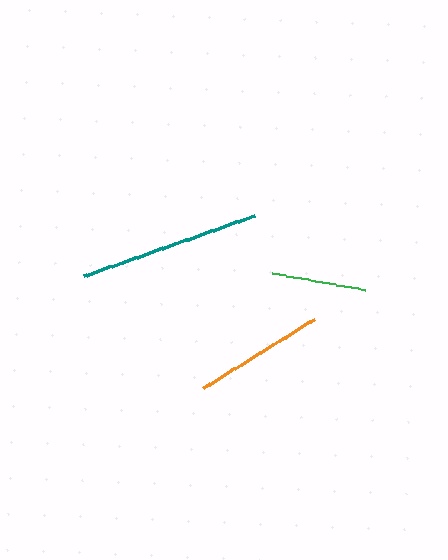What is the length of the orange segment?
The orange segment is approximately 132 pixels long.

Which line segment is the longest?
The teal line is the longest at approximately 180 pixels.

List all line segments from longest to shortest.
From longest to shortest: teal, orange, green.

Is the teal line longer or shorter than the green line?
The teal line is longer than the green line.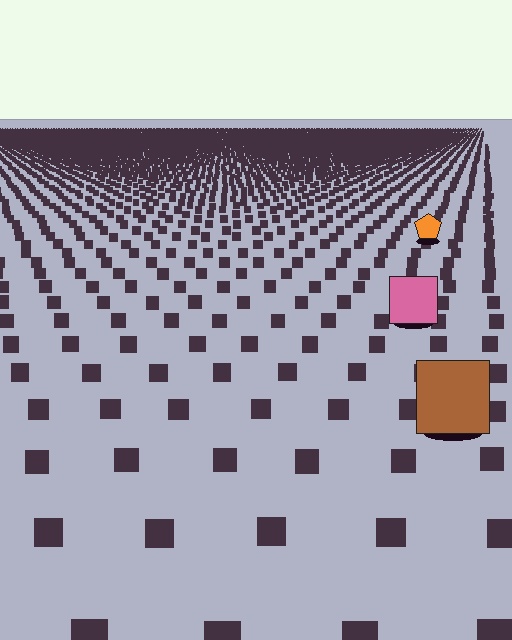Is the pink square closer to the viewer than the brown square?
No. The brown square is closer — you can tell from the texture gradient: the ground texture is coarser near it.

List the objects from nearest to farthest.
From nearest to farthest: the brown square, the pink square, the orange pentagon.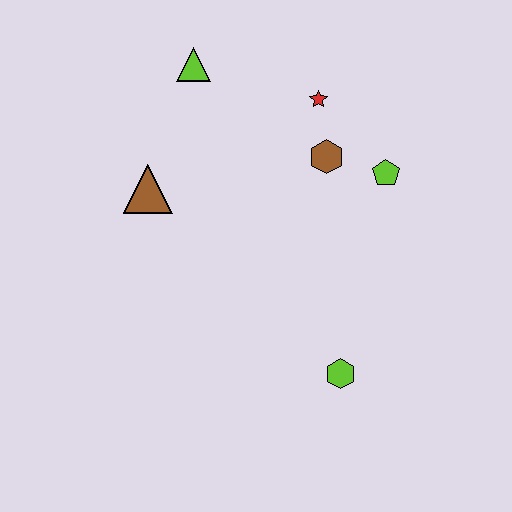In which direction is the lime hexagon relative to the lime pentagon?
The lime hexagon is below the lime pentagon.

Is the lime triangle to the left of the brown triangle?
No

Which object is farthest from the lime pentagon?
The brown triangle is farthest from the lime pentagon.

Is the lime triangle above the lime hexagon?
Yes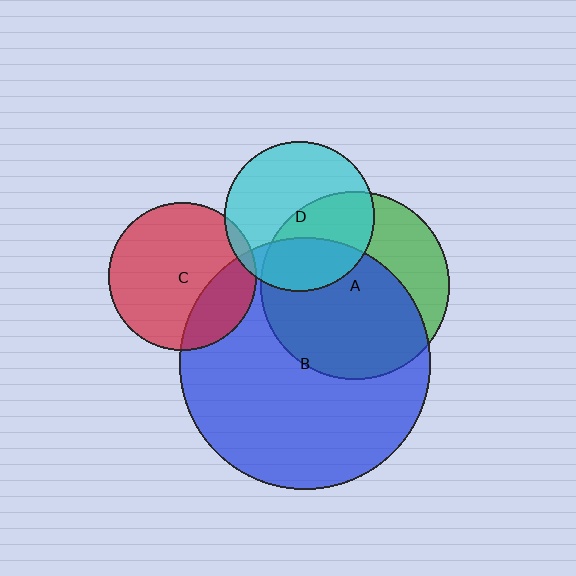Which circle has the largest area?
Circle B (blue).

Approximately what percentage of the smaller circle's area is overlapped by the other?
Approximately 25%.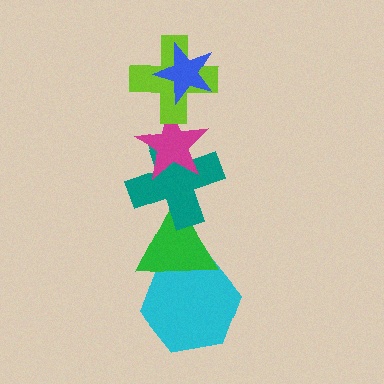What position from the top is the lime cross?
The lime cross is 2nd from the top.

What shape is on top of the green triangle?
The teal cross is on top of the green triangle.